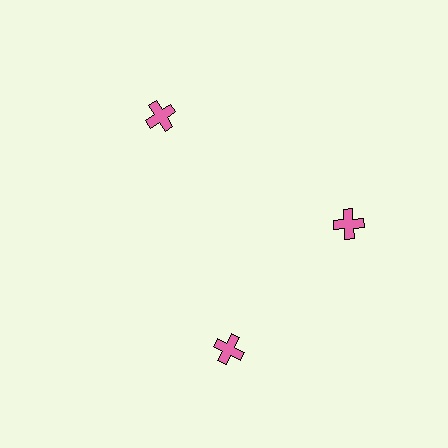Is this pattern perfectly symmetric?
No. The 3 pink crosses are arranged in a ring, but one element near the 7 o'clock position is rotated out of alignment along the ring, breaking the 3-fold rotational symmetry.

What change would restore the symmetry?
The symmetry would be restored by rotating it back into even spacing with its neighbors so that all 3 crosses sit at equal angles and equal distance from the center.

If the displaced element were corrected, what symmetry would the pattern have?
It would have 3-fold rotational symmetry — the pattern would map onto itself every 120 degrees.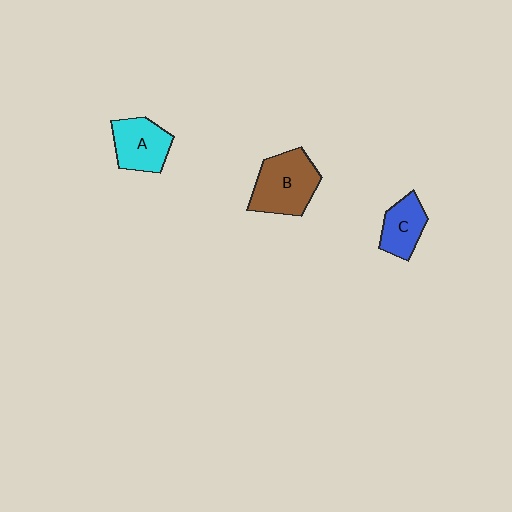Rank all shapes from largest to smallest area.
From largest to smallest: B (brown), A (cyan), C (blue).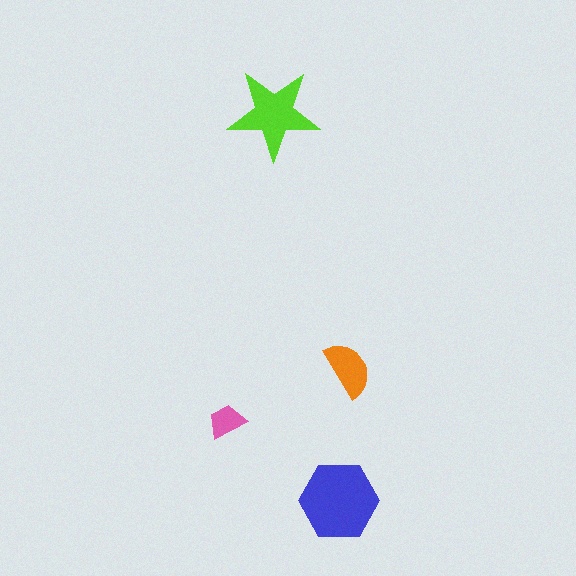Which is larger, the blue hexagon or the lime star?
The blue hexagon.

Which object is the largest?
The blue hexagon.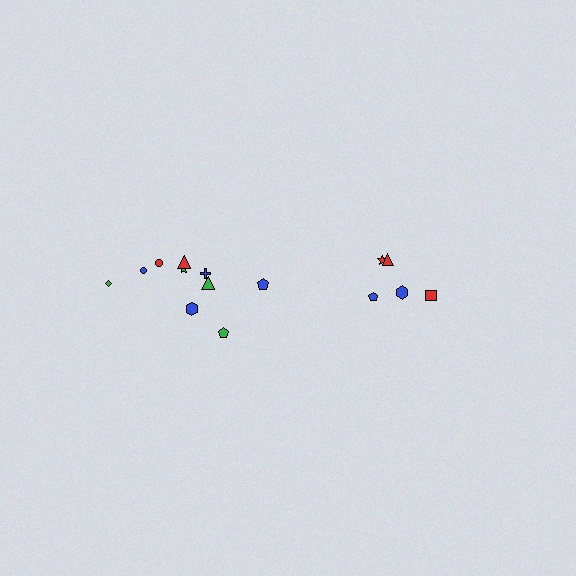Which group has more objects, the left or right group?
The left group.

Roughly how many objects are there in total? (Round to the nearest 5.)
Roughly 15 objects in total.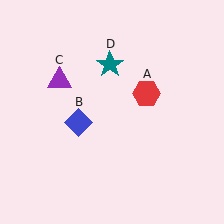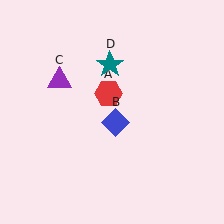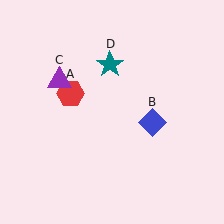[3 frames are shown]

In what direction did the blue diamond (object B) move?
The blue diamond (object B) moved right.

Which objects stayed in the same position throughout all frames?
Purple triangle (object C) and teal star (object D) remained stationary.